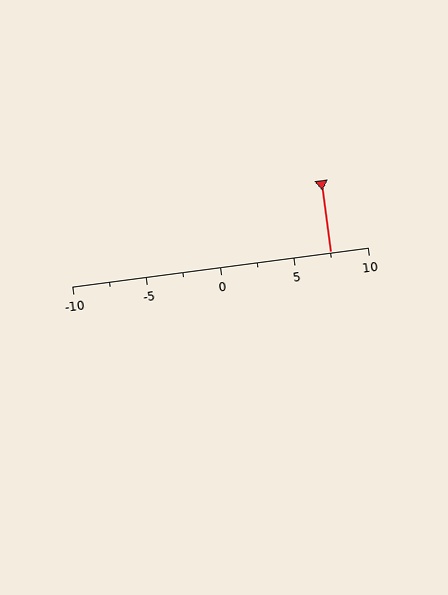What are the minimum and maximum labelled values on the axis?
The axis runs from -10 to 10.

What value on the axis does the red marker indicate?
The marker indicates approximately 7.5.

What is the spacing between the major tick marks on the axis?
The major ticks are spaced 5 apart.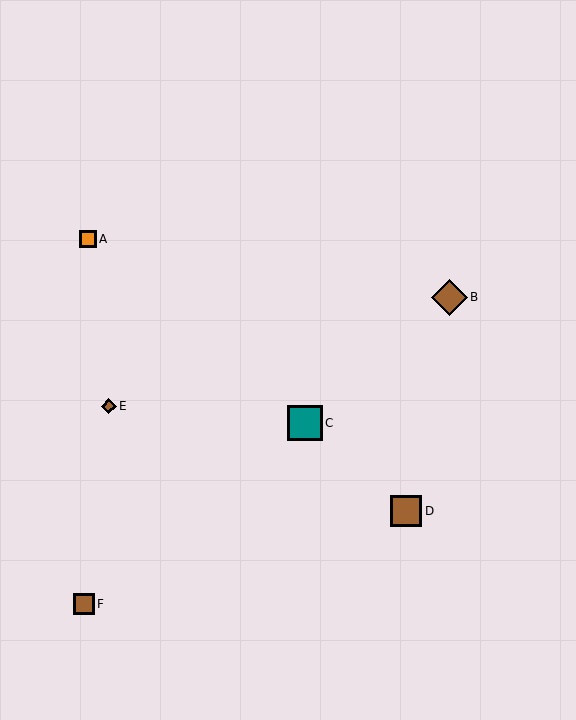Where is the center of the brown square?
The center of the brown square is at (84, 604).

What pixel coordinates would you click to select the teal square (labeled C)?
Click at (305, 423) to select the teal square C.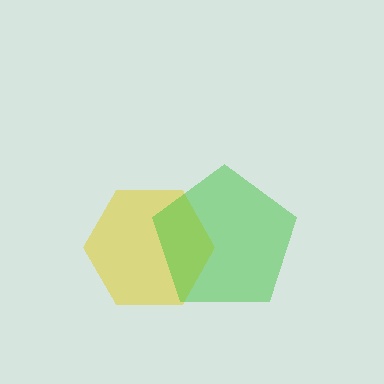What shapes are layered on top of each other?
The layered shapes are: a yellow hexagon, a green pentagon.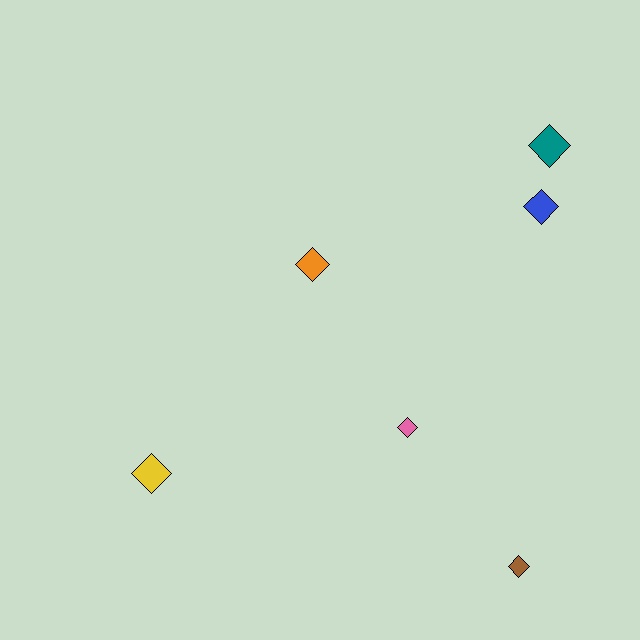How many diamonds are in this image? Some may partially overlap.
There are 6 diamonds.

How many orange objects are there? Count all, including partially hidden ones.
There is 1 orange object.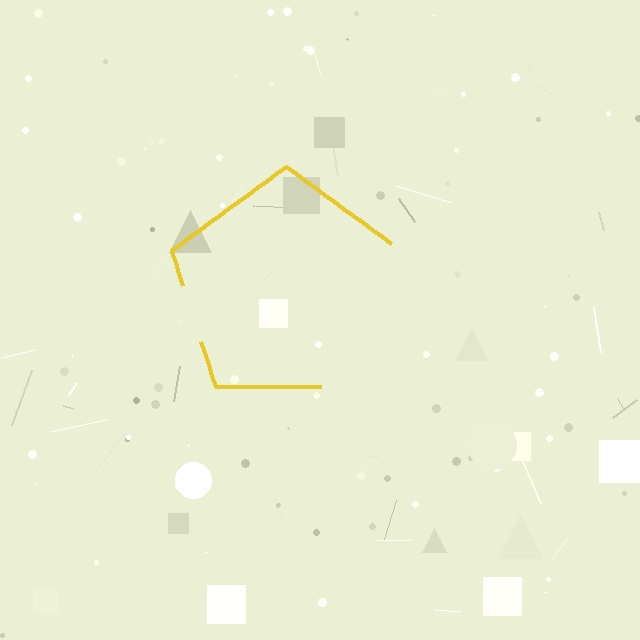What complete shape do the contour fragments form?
The contour fragments form a pentagon.